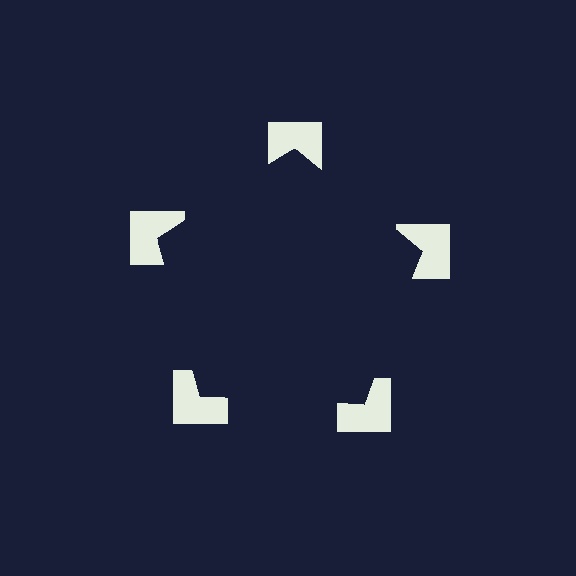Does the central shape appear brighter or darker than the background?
It typically appears slightly darker than the background, even though no actual brightness change is drawn.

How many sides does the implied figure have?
5 sides.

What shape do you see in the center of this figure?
An illusory pentagon — its edges are inferred from the aligned wedge cuts in the notched squares, not physically drawn.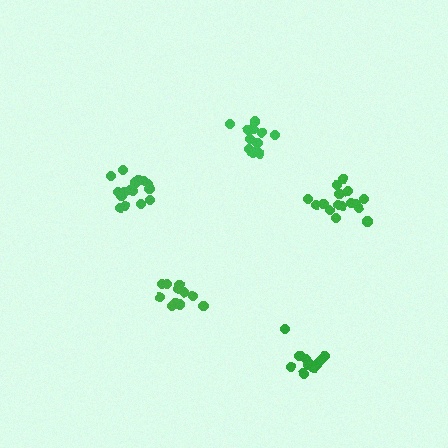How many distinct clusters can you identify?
There are 5 distinct clusters.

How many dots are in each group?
Group 1: 12 dots, Group 2: 16 dots, Group 3: 12 dots, Group 4: 13 dots, Group 5: 16 dots (69 total).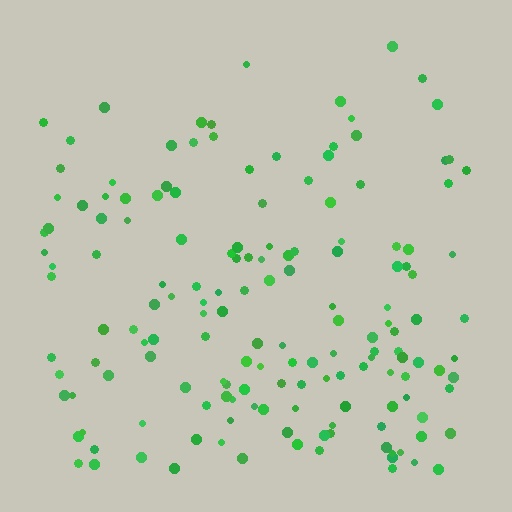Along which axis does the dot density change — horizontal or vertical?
Vertical.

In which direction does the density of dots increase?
From top to bottom, with the bottom side densest.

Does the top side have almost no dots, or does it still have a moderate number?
Still a moderate number, just noticeably fewer than the bottom.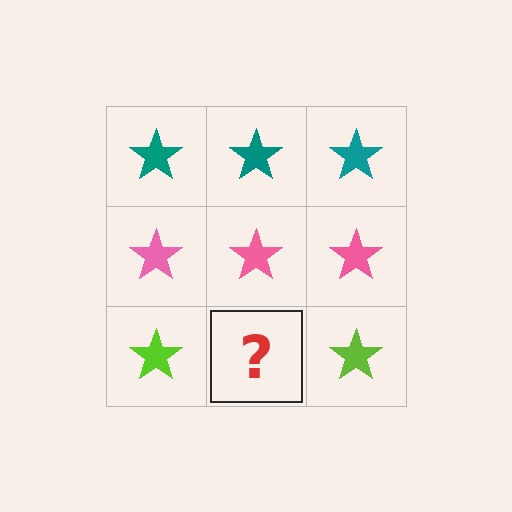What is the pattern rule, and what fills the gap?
The rule is that each row has a consistent color. The gap should be filled with a lime star.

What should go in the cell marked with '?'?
The missing cell should contain a lime star.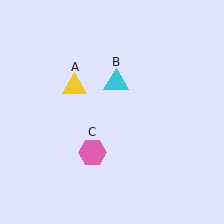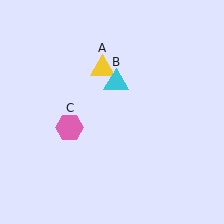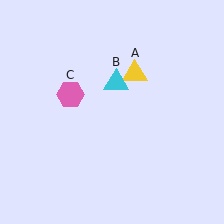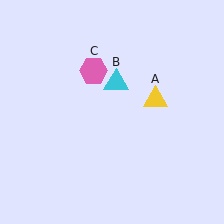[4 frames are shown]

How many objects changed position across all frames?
2 objects changed position: yellow triangle (object A), pink hexagon (object C).